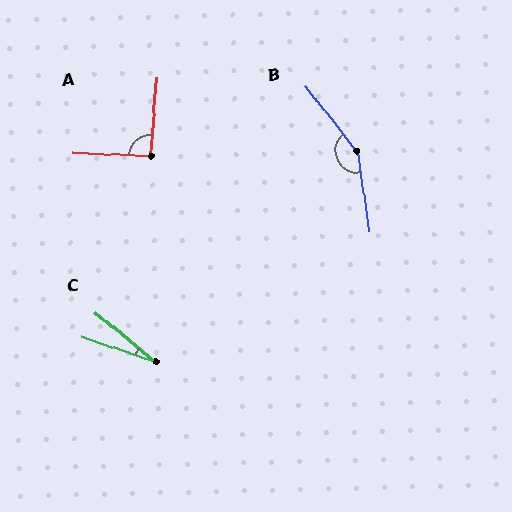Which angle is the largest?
B, at approximately 151 degrees.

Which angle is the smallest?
C, at approximately 21 degrees.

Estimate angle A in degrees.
Approximately 92 degrees.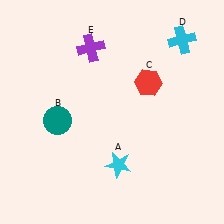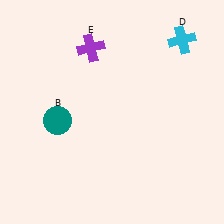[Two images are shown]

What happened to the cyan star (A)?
The cyan star (A) was removed in Image 2. It was in the bottom-right area of Image 1.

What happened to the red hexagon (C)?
The red hexagon (C) was removed in Image 2. It was in the top-right area of Image 1.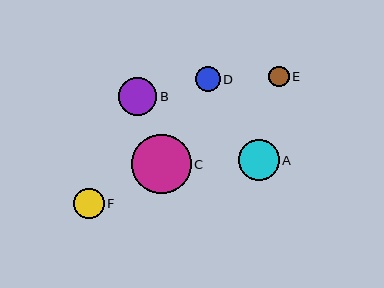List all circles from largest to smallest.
From largest to smallest: C, A, B, F, D, E.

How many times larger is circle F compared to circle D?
Circle F is approximately 1.2 times the size of circle D.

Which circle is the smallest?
Circle E is the smallest with a size of approximately 21 pixels.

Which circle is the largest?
Circle C is the largest with a size of approximately 60 pixels.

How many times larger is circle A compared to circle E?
Circle A is approximately 2.0 times the size of circle E.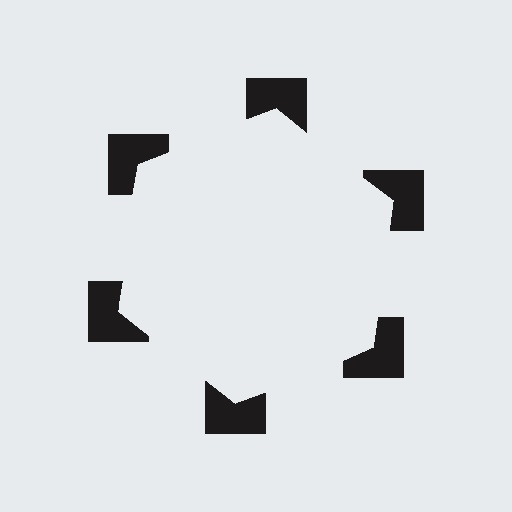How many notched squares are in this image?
There are 6 — one at each vertex of the illusory hexagon.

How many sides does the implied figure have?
6 sides.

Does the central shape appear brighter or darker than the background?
It typically appears slightly brighter than the background, even though no actual brightness change is drawn.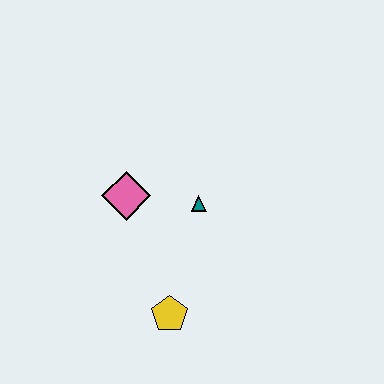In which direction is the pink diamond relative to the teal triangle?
The pink diamond is to the left of the teal triangle.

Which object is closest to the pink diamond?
The teal triangle is closest to the pink diamond.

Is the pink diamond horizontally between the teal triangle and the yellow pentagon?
No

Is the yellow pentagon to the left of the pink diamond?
No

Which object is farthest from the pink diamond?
The yellow pentagon is farthest from the pink diamond.